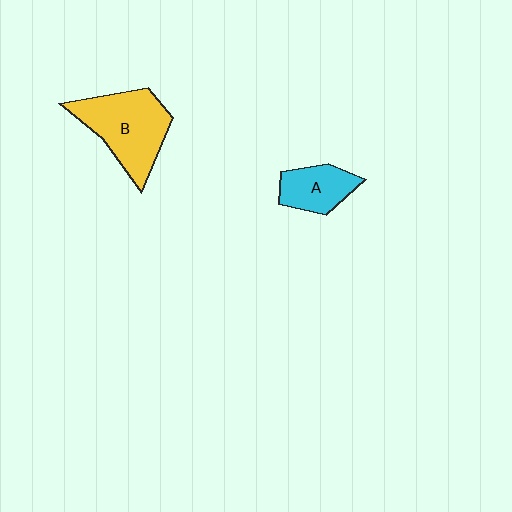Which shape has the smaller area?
Shape A (cyan).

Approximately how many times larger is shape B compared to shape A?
Approximately 1.9 times.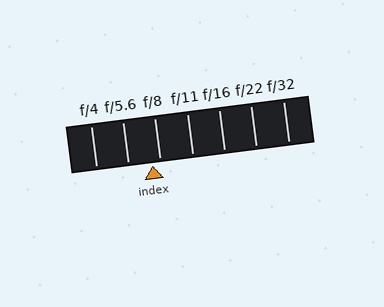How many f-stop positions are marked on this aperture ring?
There are 7 f-stop positions marked.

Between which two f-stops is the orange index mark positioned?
The index mark is between f/5.6 and f/8.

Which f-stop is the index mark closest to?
The index mark is closest to f/8.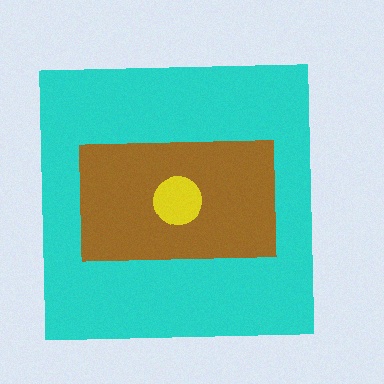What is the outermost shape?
The cyan square.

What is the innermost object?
The yellow circle.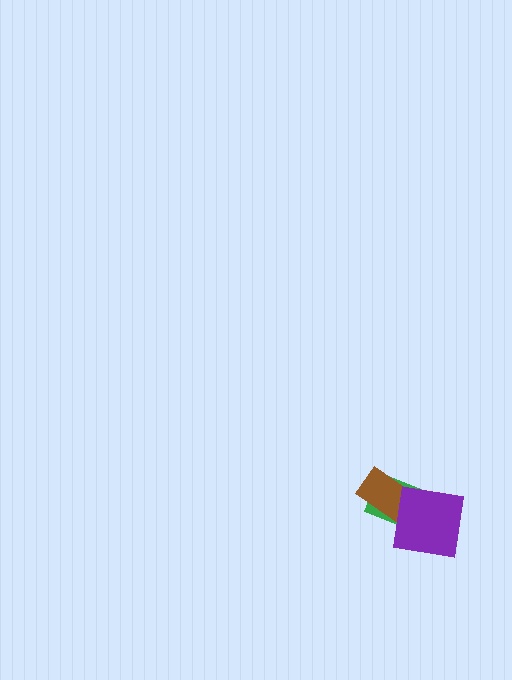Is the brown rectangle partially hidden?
Yes, it is partially covered by another shape.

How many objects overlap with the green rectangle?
2 objects overlap with the green rectangle.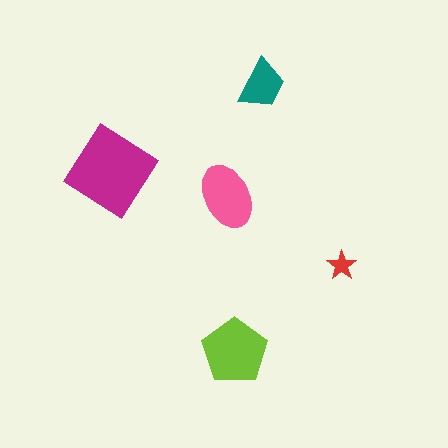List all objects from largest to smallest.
The magenta diamond, the lime pentagon, the pink ellipse, the teal trapezoid, the red star.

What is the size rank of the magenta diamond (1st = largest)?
1st.